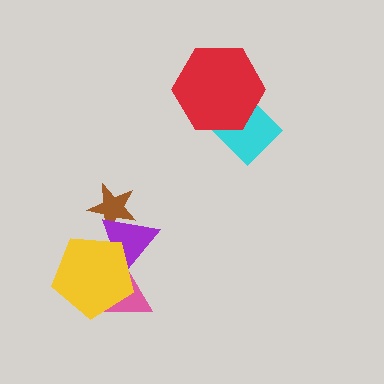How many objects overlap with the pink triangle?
2 objects overlap with the pink triangle.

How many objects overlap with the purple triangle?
3 objects overlap with the purple triangle.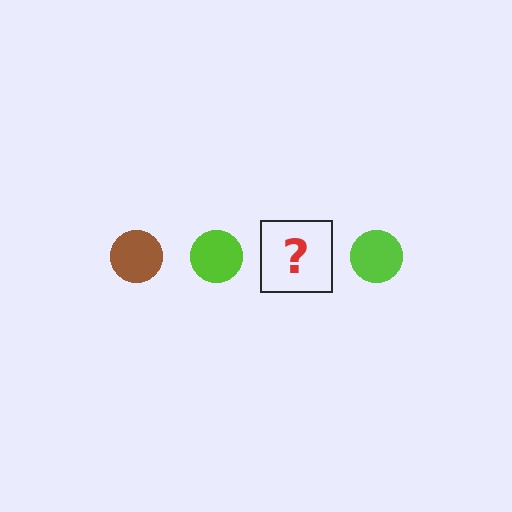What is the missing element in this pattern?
The missing element is a brown circle.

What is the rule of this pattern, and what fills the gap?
The rule is that the pattern cycles through brown, lime circles. The gap should be filled with a brown circle.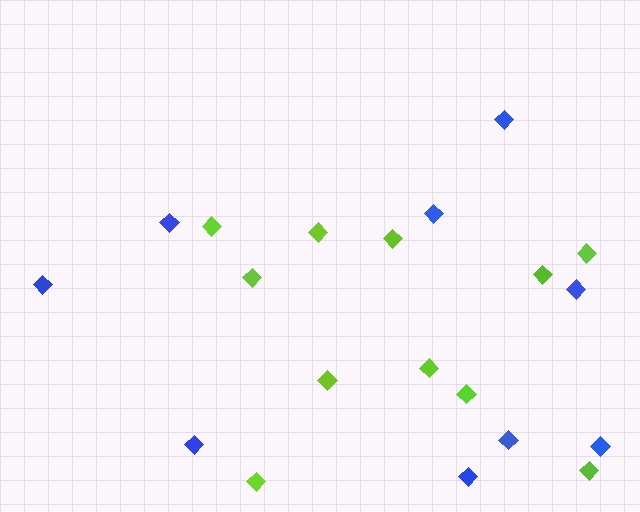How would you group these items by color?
There are 2 groups: one group of blue diamonds (9) and one group of lime diamonds (11).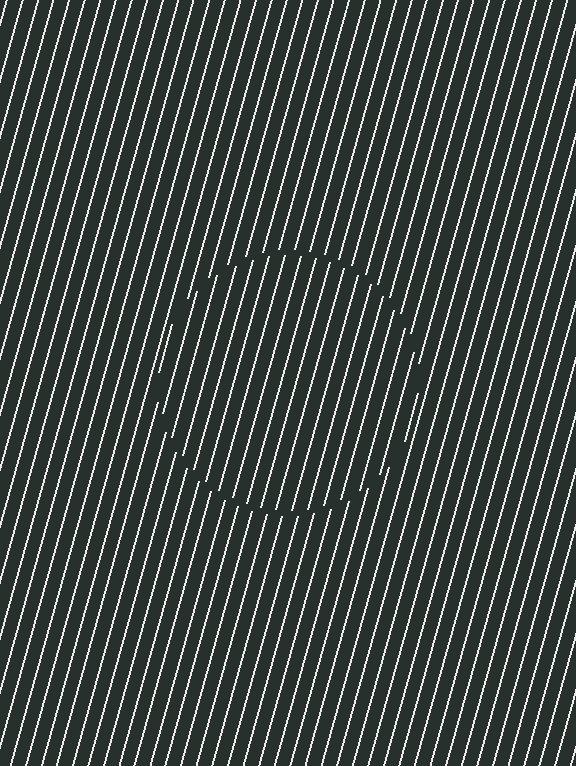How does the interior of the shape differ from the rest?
The interior of the shape contains the same grating, shifted by half a period — the contour is defined by the phase discontinuity where line-ends from the inner and outer gratings abut.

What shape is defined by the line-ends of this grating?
An illusory circle. The interior of the shape contains the same grating, shifted by half a period — the contour is defined by the phase discontinuity where line-ends from the inner and outer gratings abut.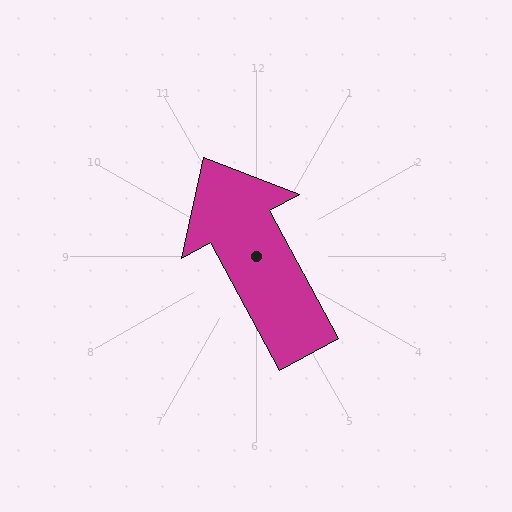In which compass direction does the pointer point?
Northwest.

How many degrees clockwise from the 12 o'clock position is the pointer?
Approximately 332 degrees.